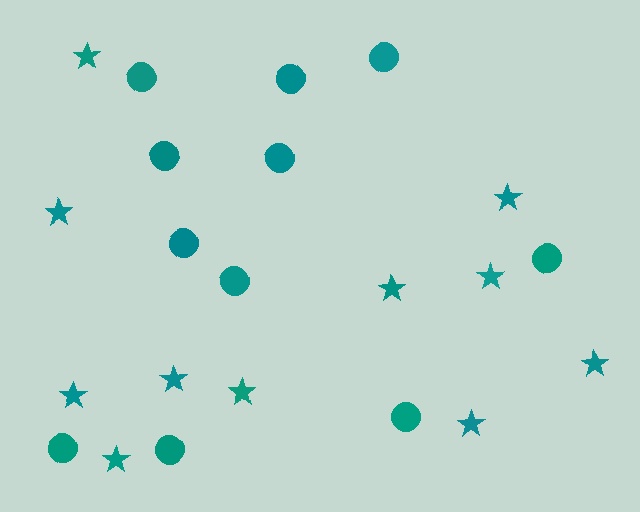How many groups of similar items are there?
There are 2 groups: one group of circles (11) and one group of stars (11).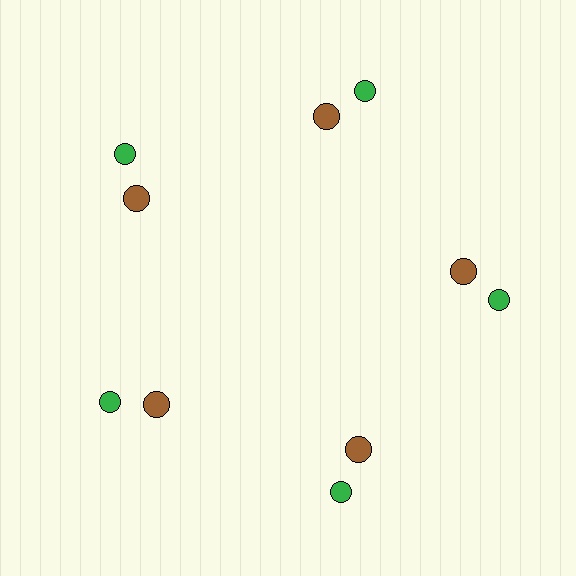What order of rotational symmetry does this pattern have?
This pattern has 5-fold rotational symmetry.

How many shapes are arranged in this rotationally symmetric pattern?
There are 10 shapes, arranged in 5 groups of 2.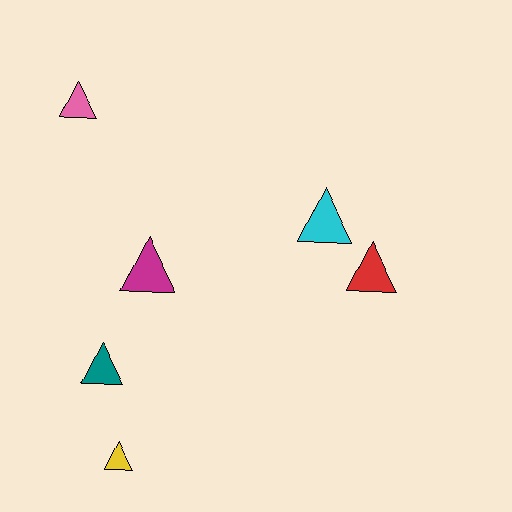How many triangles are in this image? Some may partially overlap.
There are 6 triangles.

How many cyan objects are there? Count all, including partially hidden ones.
There is 1 cyan object.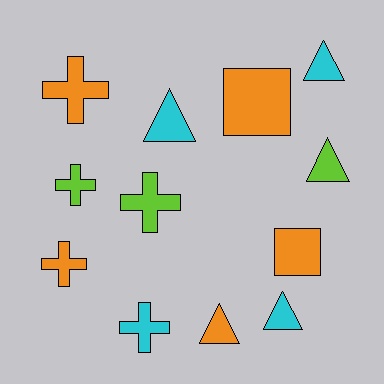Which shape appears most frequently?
Cross, with 5 objects.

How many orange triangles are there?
There is 1 orange triangle.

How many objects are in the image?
There are 12 objects.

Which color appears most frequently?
Orange, with 5 objects.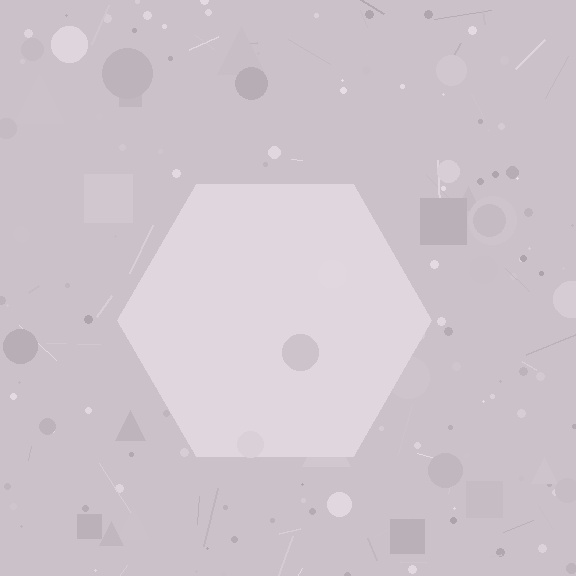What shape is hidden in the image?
A hexagon is hidden in the image.